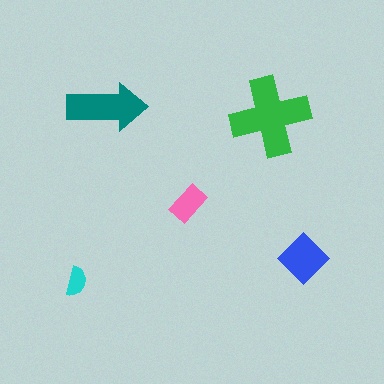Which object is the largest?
The green cross.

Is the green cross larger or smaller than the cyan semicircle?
Larger.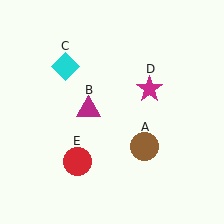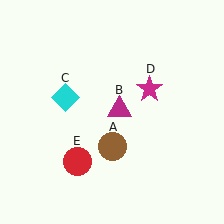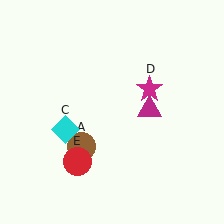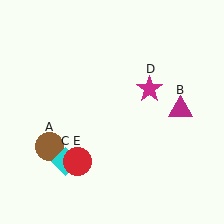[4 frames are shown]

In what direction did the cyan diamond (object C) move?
The cyan diamond (object C) moved down.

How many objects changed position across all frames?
3 objects changed position: brown circle (object A), magenta triangle (object B), cyan diamond (object C).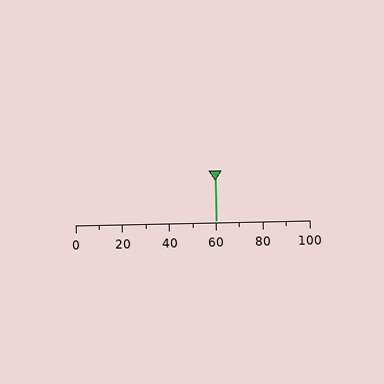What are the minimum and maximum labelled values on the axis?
The axis runs from 0 to 100.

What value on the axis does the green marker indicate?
The marker indicates approximately 60.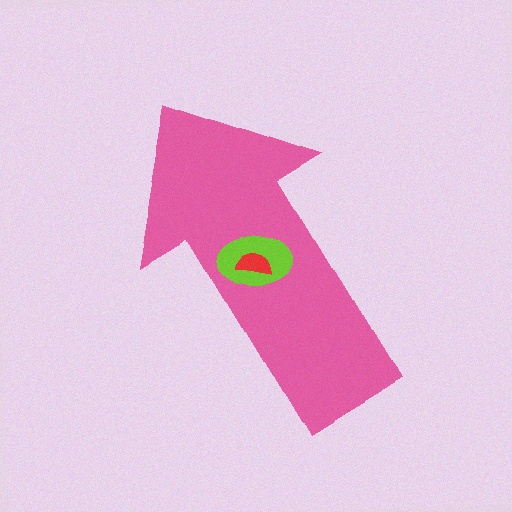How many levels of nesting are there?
3.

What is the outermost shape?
The pink arrow.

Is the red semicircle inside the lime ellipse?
Yes.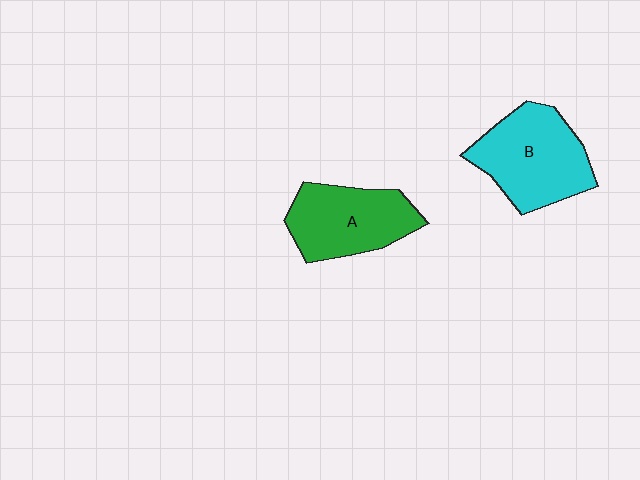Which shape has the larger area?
Shape B (cyan).